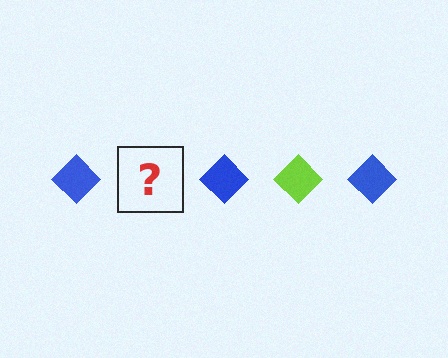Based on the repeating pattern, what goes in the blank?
The blank should be a lime diamond.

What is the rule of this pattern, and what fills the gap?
The rule is that the pattern cycles through blue, lime diamonds. The gap should be filled with a lime diamond.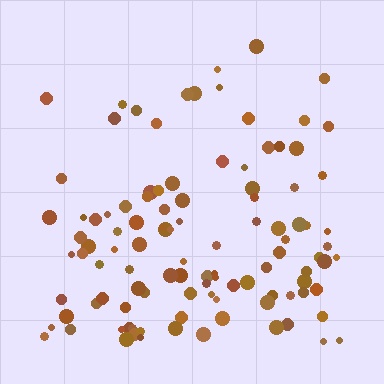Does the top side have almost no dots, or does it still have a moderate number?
Still a moderate number, just noticeably fewer than the bottom.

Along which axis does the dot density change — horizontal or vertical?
Vertical.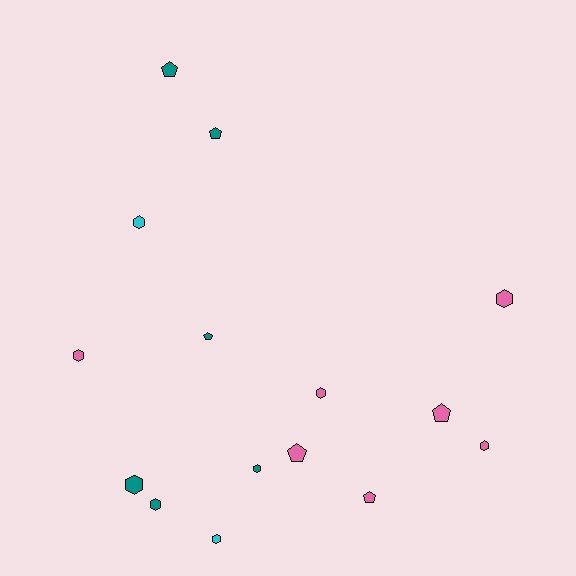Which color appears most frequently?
Pink, with 7 objects.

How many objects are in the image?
There are 15 objects.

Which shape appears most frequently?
Hexagon, with 9 objects.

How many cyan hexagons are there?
There are 2 cyan hexagons.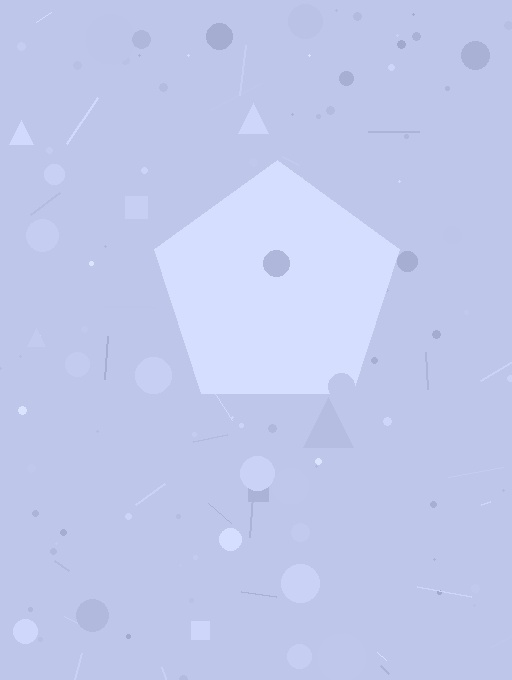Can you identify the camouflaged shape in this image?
The camouflaged shape is a pentagon.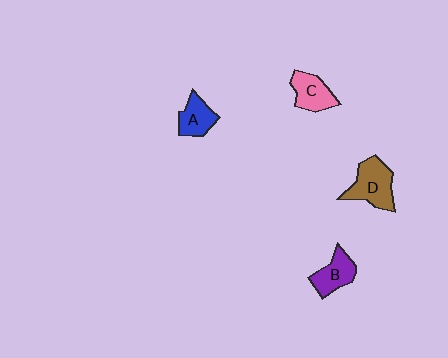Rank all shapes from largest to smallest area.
From largest to smallest: D (brown), C (pink), B (purple), A (blue).